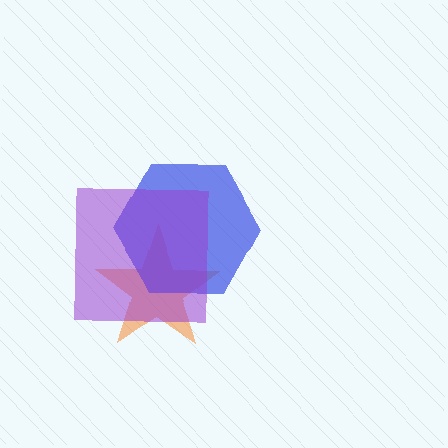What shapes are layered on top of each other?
The layered shapes are: an orange star, a blue hexagon, a purple square.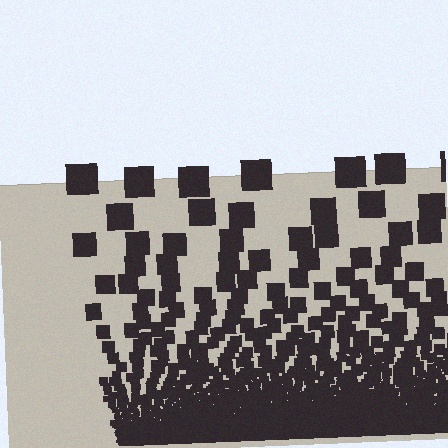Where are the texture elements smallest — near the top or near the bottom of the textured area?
Near the bottom.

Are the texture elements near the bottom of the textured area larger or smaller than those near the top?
Smaller. The gradient is inverted — elements near the bottom are smaller and denser.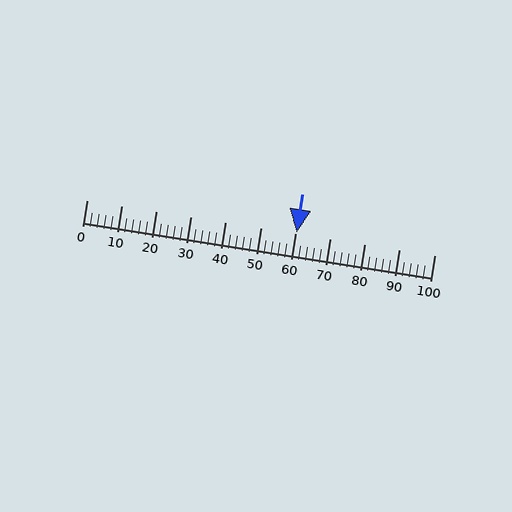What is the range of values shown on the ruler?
The ruler shows values from 0 to 100.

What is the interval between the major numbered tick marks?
The major tick marks are spaced 10 units apart.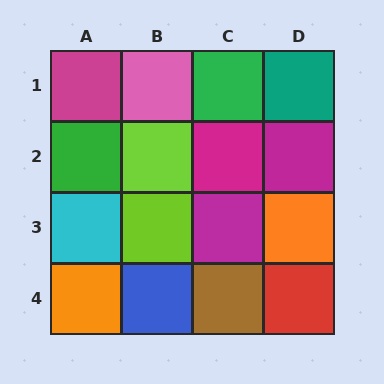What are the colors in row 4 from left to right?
Orange, blue, brown, red.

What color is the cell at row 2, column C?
Magenta.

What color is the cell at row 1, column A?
Magenta.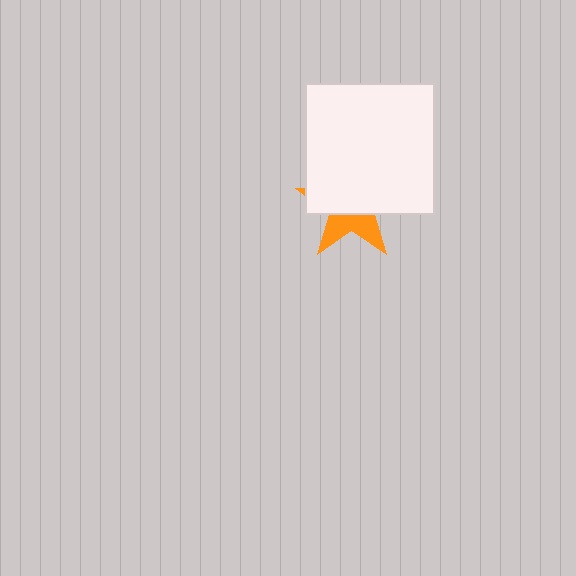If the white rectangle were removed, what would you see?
You would see the complete orange star.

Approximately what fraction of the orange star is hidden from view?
Roughly 65% of the orange star is hidden behind the white rectangle.